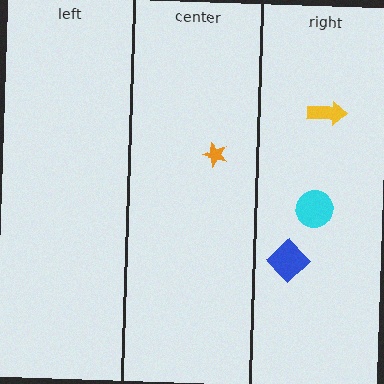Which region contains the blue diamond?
The right region.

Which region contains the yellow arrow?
The right region.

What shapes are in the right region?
The cyan circle, the yellow arrow, the blue diamond.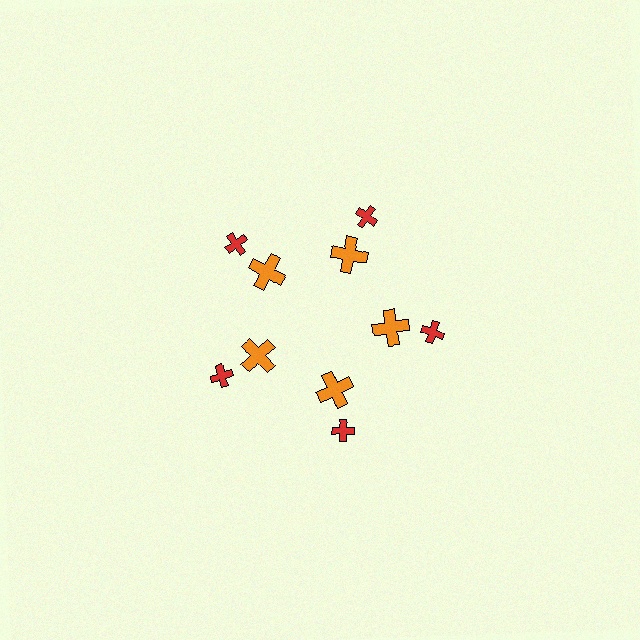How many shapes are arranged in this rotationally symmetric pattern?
There are 10 shapes, arranged in 5 groups of 2.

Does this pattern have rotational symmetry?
Yes, this pattern has 5-fold rotational symmetry. It looks the same after rotating 72 degrees around the center.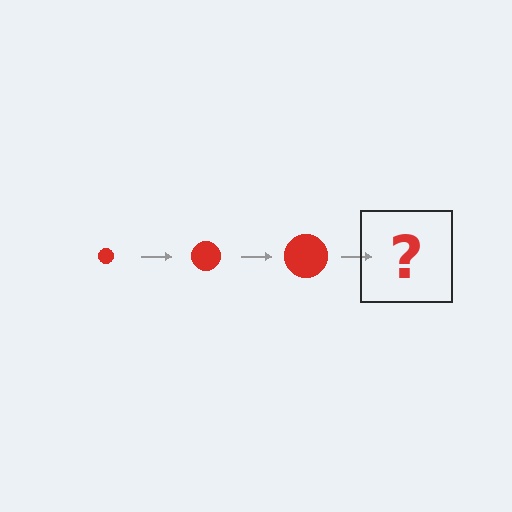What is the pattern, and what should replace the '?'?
The pattern is that the circle gets progressively larger each step. The '?' should be a red circle, larger than the previous one.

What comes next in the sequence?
The next element should be a red circle, larger than the previous one.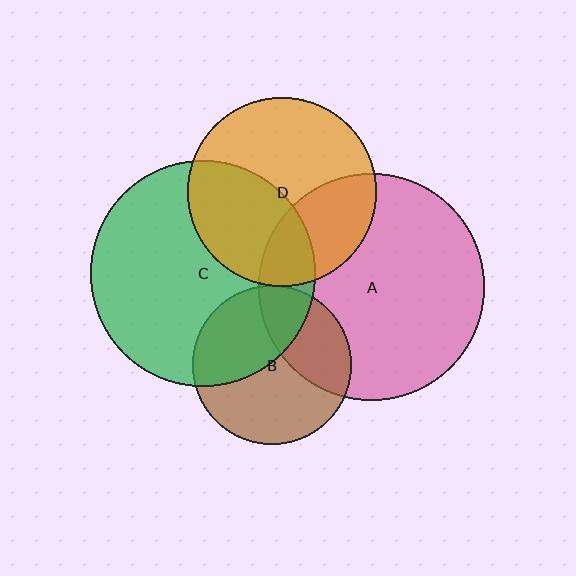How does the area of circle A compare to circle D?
Approximately 1.4 times.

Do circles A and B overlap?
Yes.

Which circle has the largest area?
Circle A (pink).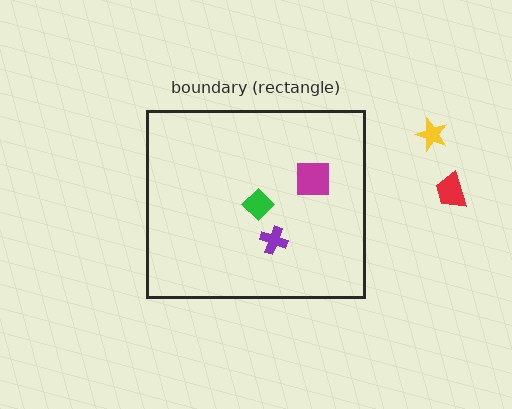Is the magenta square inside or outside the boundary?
Inside.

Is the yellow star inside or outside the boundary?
Outside.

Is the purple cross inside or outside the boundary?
Inside.